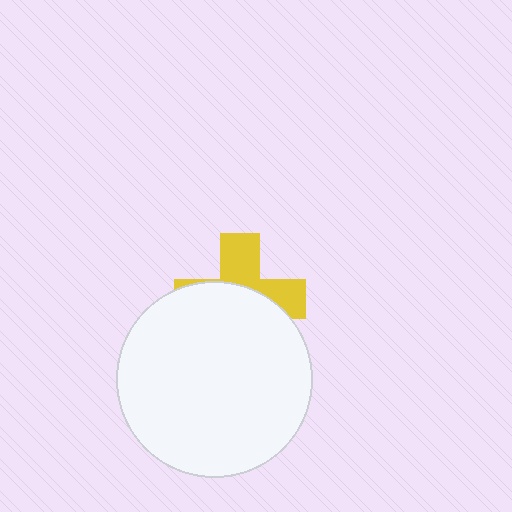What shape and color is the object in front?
The object in front is a white circle.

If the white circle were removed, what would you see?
You would see the complete yellow cross.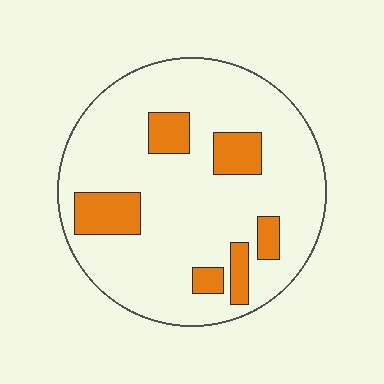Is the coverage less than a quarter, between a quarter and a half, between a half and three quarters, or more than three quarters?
Less than a quarter.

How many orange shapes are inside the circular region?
6.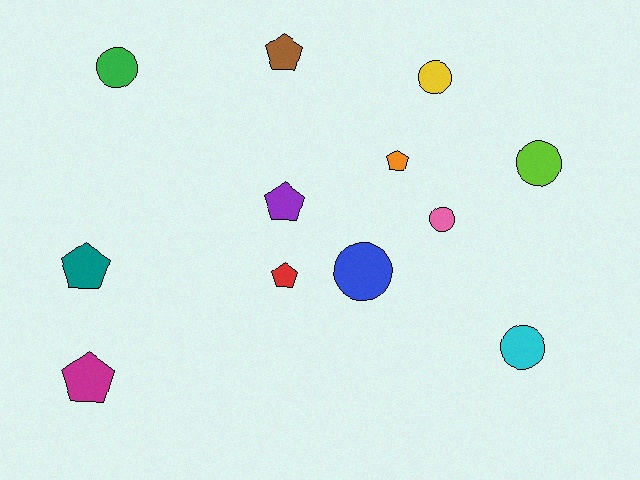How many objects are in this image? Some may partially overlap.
There are 12 objects.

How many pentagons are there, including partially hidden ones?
There are 6 pentagons.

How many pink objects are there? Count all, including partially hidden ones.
There is 1 pink object.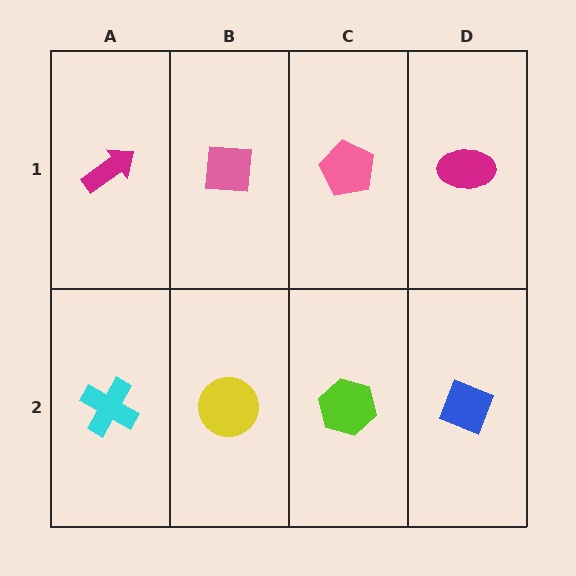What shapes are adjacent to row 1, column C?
A lime hexagon (row 2, column C), a pink square (row 1, column B), a magenta ellipse (row 1, column D).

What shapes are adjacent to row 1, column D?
A blue diamond (row 2, column D), a pink pentagon (row 1, column C).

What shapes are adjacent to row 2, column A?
A magenta arrow (row 1, column A), a yellow circle (row 2, column B).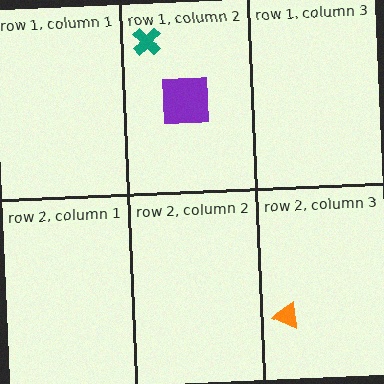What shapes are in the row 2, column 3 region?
The orange triangle.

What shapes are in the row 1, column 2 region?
The teal cross, the purple square.